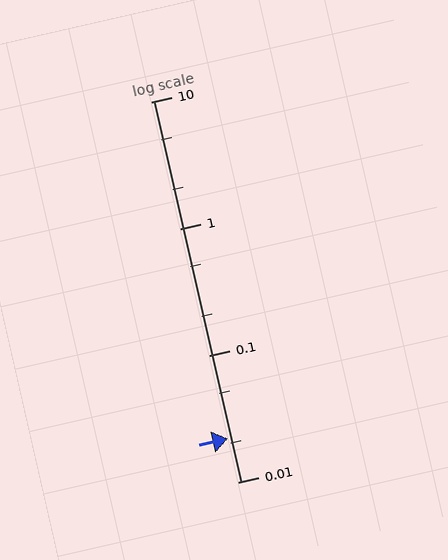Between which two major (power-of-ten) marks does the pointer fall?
The pointer is between 0.01 and 0.1.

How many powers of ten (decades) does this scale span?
The scale spans 3 decades, from 0.01 to 10.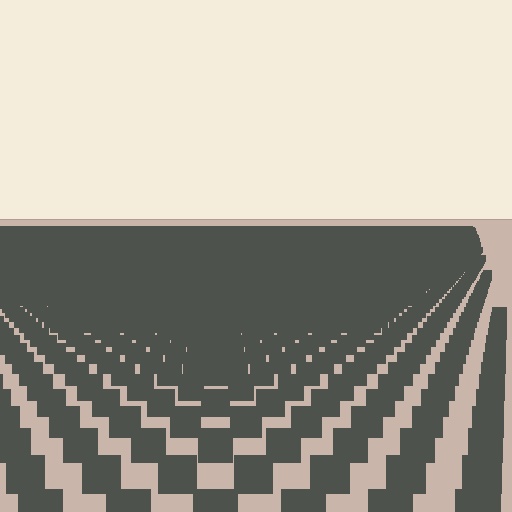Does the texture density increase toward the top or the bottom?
Density increases toward the top.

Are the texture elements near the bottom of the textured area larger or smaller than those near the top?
Larger. Near the bottom, elements are closer to the viewer and appear at a bigger on-screen size.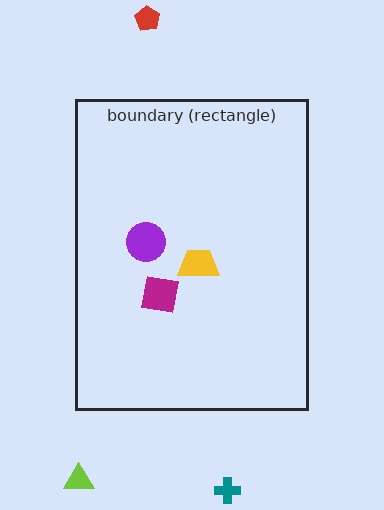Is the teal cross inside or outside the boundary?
Outside.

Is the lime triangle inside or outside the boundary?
Outside.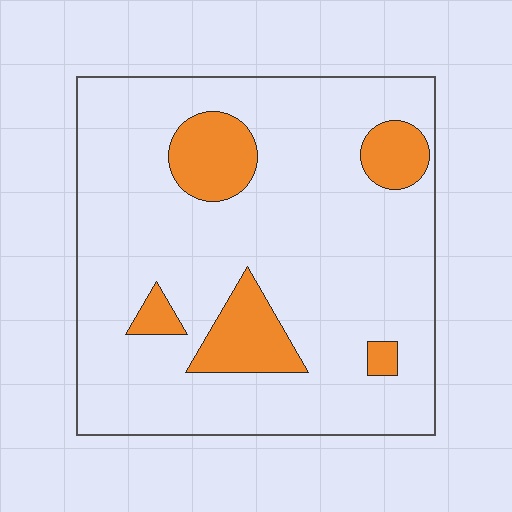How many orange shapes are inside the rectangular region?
5.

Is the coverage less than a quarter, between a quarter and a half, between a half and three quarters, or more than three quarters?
Less than a quarter.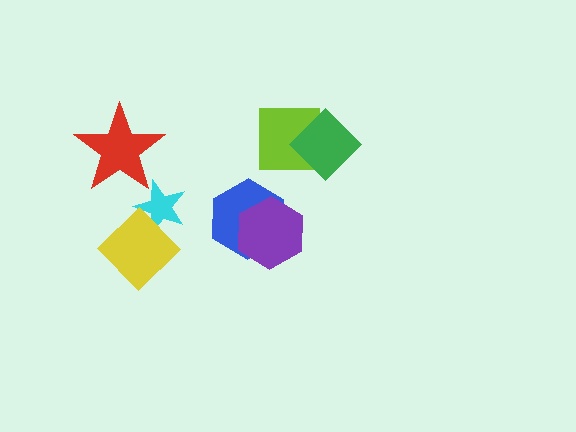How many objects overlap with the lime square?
1 object overlaps with the lime square.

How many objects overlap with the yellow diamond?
1 object overlaps with the yellow diamond.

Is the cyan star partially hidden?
Yes, it is partially covered by another shape.